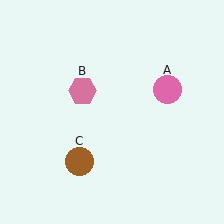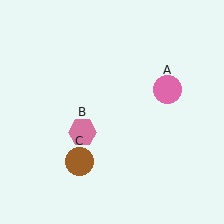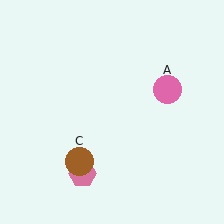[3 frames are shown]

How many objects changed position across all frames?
1 object changed position: pink hexagon (object B).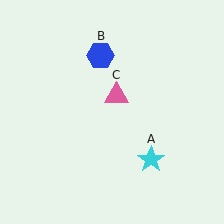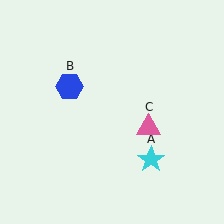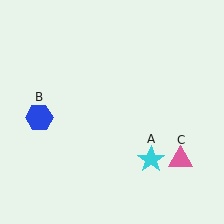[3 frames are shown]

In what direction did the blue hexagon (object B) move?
The blue hexagon (object B) moved down and to the left.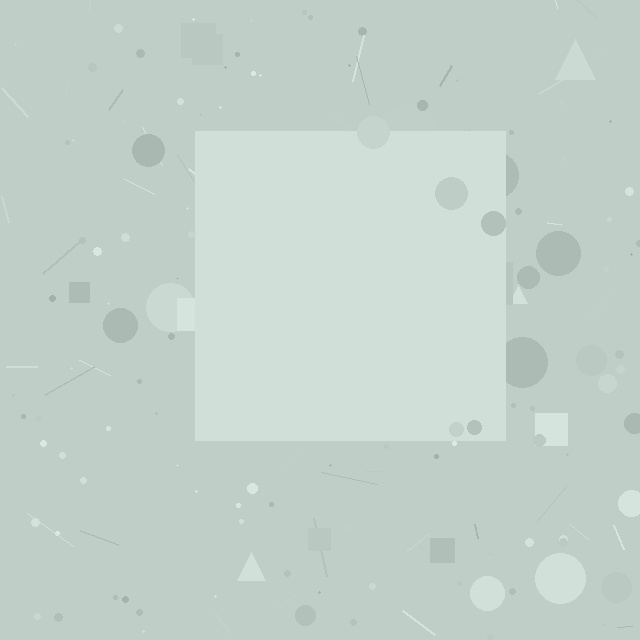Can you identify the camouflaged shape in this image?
The camouflaged shape is a square.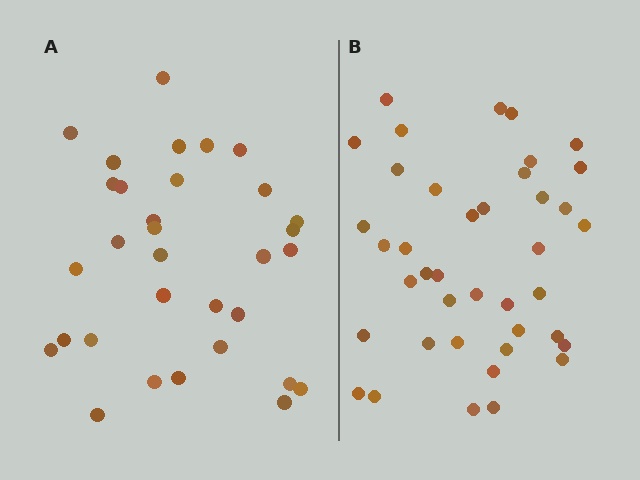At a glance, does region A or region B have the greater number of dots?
Region B (the right region) has more dots.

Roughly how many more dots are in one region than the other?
Region B has roughly 8 or so more dots than region A.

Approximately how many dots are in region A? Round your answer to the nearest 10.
About 30 dots. (The exact count is 32, which rounds to 30.)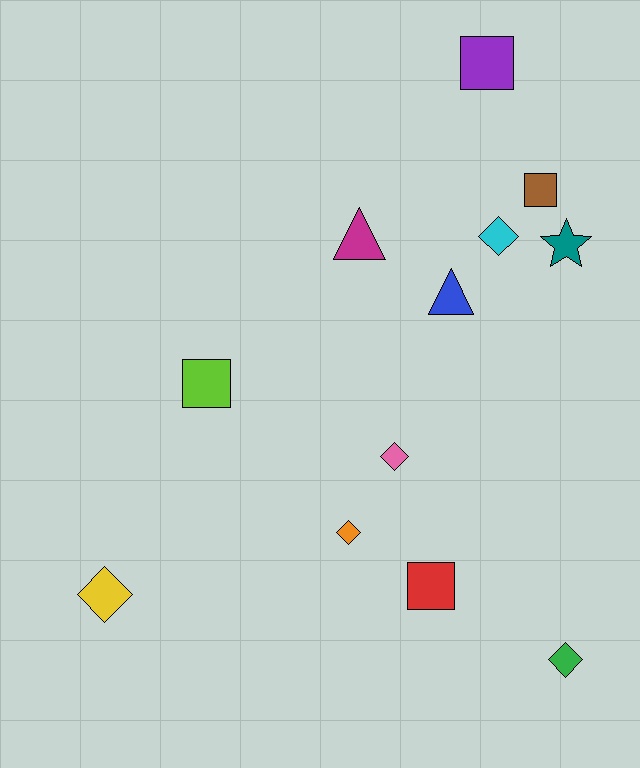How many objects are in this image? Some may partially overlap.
There are 12 objects.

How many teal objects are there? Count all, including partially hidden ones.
There is 1 teal object.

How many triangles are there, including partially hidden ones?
There are 2 triangles.